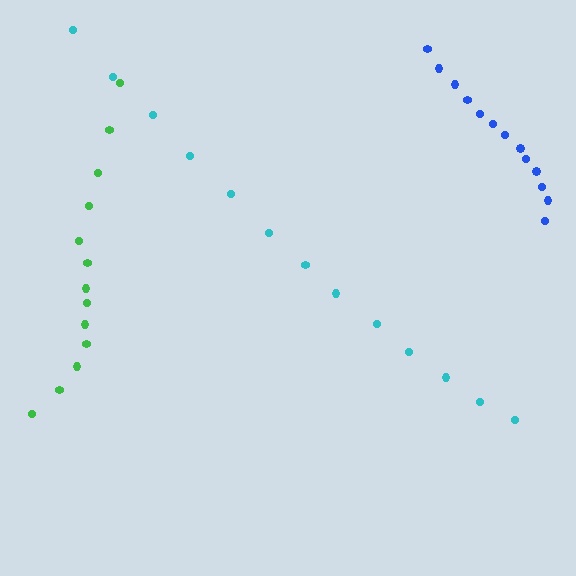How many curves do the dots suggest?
There are 3 distinct paths.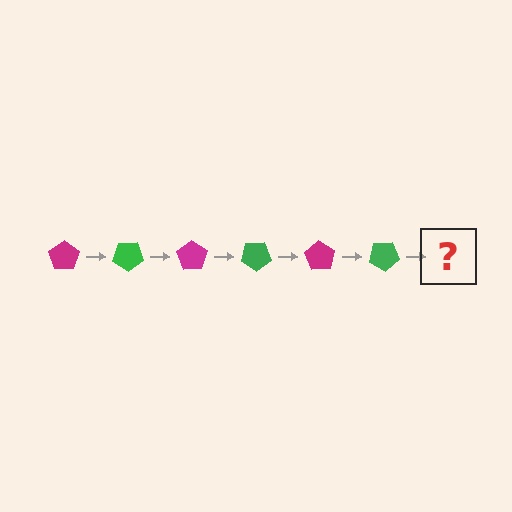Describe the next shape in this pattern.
It should be a magenta pentagon, rotated 210 degrees from the start.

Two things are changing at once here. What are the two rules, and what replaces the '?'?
The two rules are that it rotates 35 degrees each step and the color cycles through magenta and green. The '?' should be a magenta pentagon, rotated 210 degrees from the start.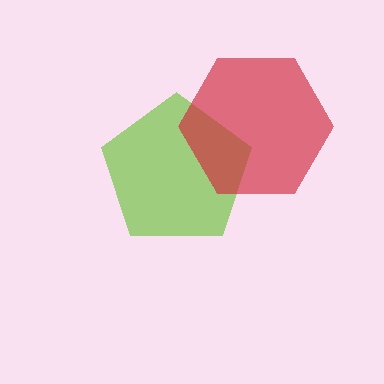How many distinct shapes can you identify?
There are 2 distinct shapes: a lime pentagon, a red hexagon.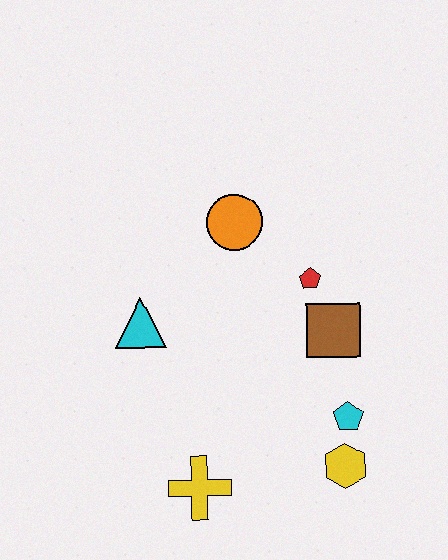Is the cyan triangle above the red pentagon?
No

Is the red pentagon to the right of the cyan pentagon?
No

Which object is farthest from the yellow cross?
The orange circle is farthest from the yellow cross.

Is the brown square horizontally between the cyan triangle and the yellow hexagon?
Yes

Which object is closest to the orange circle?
The red pentagon is closest to the orange circle.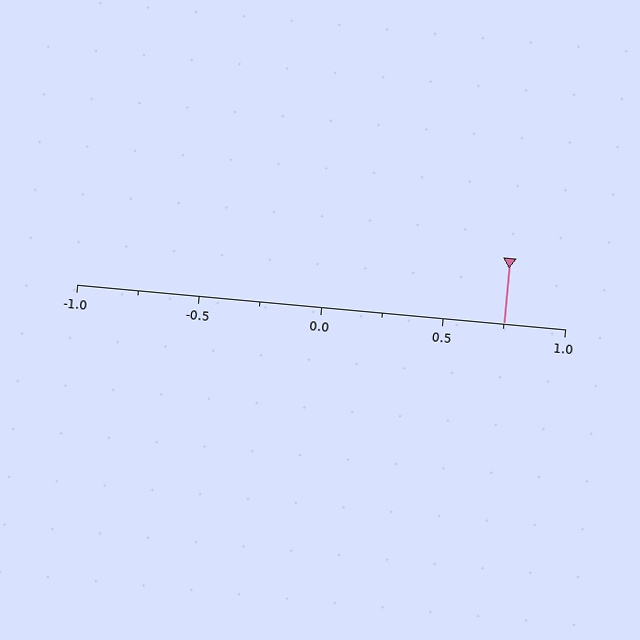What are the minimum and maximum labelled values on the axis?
The axis runs from -1.0 to 1.0.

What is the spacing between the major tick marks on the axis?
The major ticks are spaced 0.5 apart.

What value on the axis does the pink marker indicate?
The marker indicates approximately 0.75.